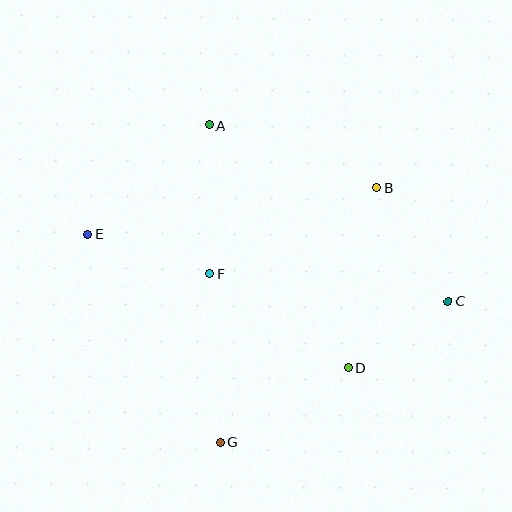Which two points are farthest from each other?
Points C and E are farthest from each other.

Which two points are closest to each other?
Points C and D are closest to each other.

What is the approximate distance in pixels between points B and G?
The distance between B and G is approximately 298 pixels.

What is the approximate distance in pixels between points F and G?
The distance between F and G is approximately 168 pixels.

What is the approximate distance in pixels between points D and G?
The distance between D and G is approximately 147 pixels.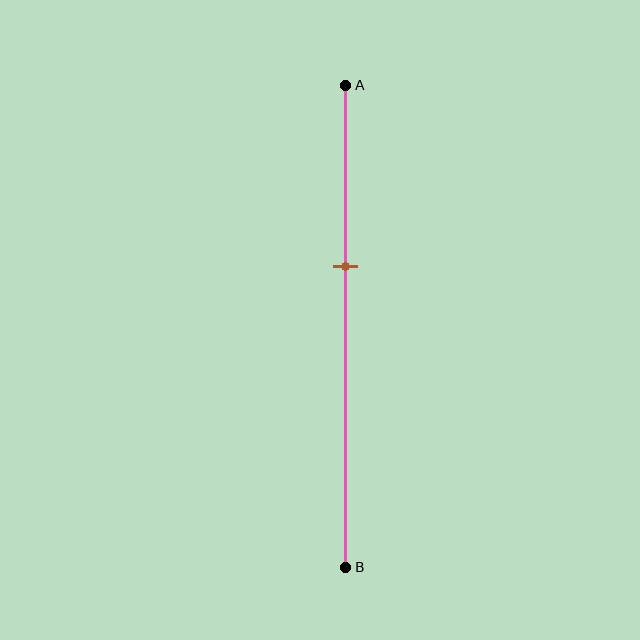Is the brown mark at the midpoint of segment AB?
No, the mark is at about 40% from A, not at the 50% midpoint.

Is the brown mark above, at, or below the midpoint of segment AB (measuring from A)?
The brown mark is above the midpoint of segment AB.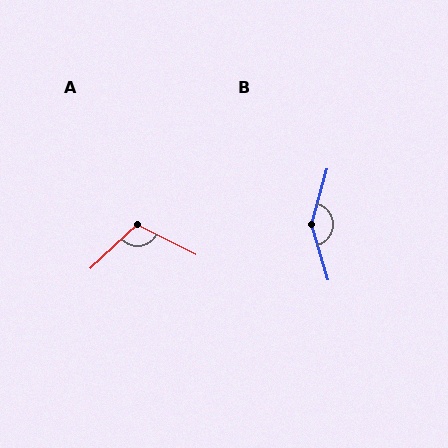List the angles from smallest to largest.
A (110°), B (148°).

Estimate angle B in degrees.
Approximately 148 degrees.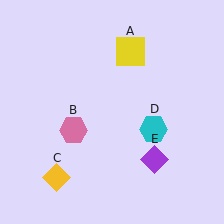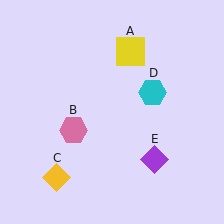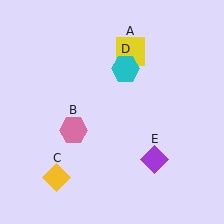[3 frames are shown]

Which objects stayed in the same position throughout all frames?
Yellow square (object A) and pink hexagon (object B) and yellow diamond (object C) and purple diamond (object E) remained stationary.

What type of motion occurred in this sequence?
The cyan hexagon (object D) rotated counterclockwise around the center of the scene.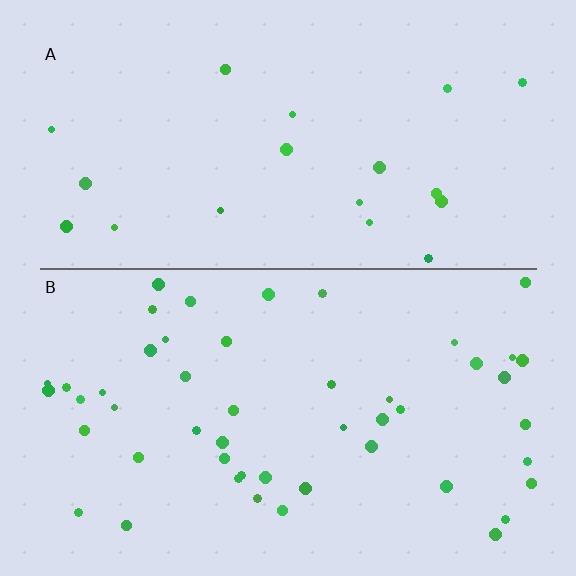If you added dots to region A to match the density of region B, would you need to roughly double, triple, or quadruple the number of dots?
Approximately double.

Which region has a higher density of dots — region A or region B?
B (the bottom).